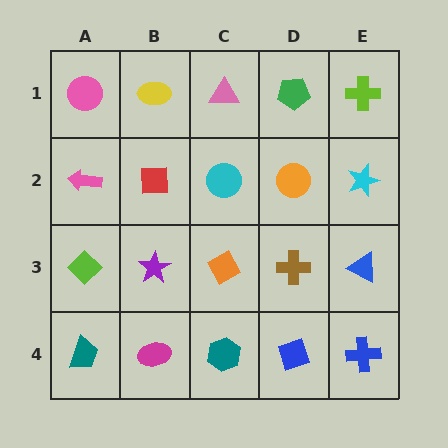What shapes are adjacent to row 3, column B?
A red square (row 2, column B), a magenta ellipse (row 4, column B), a lime diamond (row 3, column A), an orange diamond (row 3, column C).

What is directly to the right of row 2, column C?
An orange circle.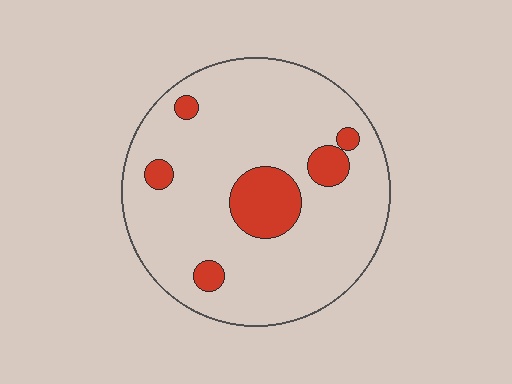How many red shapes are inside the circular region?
6.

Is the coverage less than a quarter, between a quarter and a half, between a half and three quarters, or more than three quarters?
Less than a quarter.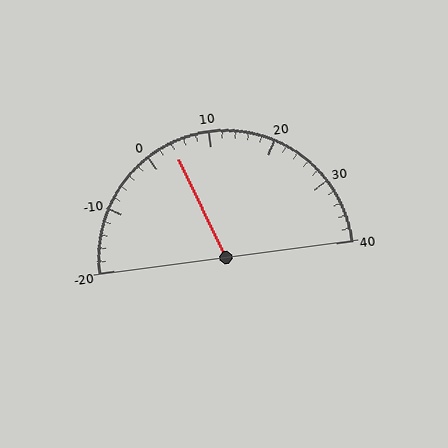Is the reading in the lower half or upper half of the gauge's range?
The reading is in the lower half of the range (-20 to 40).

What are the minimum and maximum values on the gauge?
The gauge ranges from -20 to 40.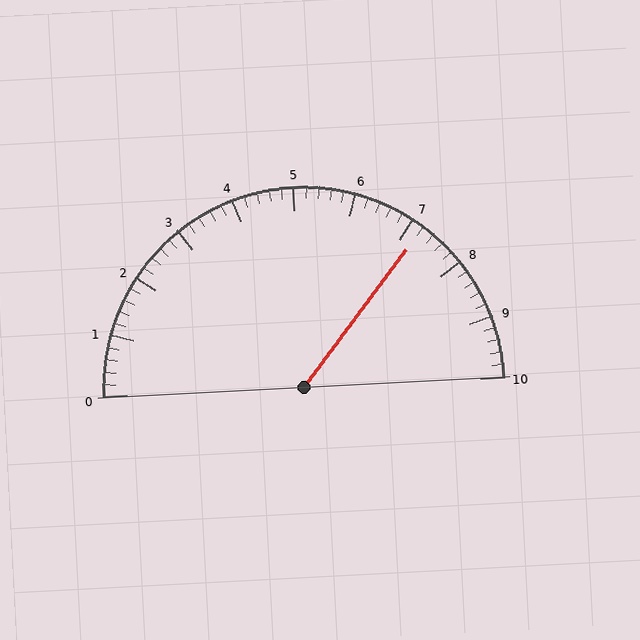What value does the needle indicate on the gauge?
The needle indicates approximately 7.2.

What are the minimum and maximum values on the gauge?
The gauge ranges from 0 to 10.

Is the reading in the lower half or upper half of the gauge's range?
The reading is in the upper half of the range (0 to 10).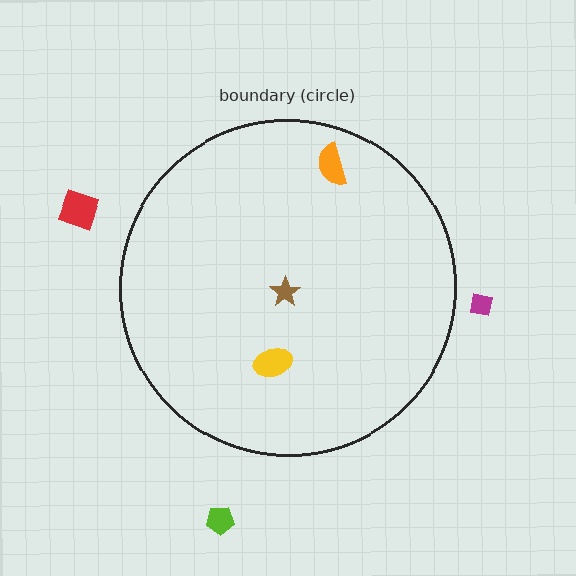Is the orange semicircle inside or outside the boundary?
Inside.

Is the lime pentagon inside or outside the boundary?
Outside.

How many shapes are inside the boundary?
3 inside, 3 outside.